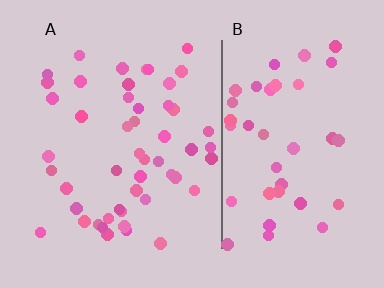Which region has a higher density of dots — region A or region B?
A (the left).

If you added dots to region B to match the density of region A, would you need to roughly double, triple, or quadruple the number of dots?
Approximately double.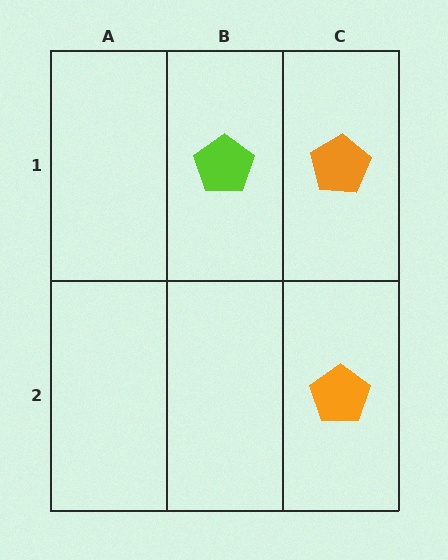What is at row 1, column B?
A lime pentagon.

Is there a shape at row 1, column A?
No, that cell is empty.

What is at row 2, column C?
An orange pentagon.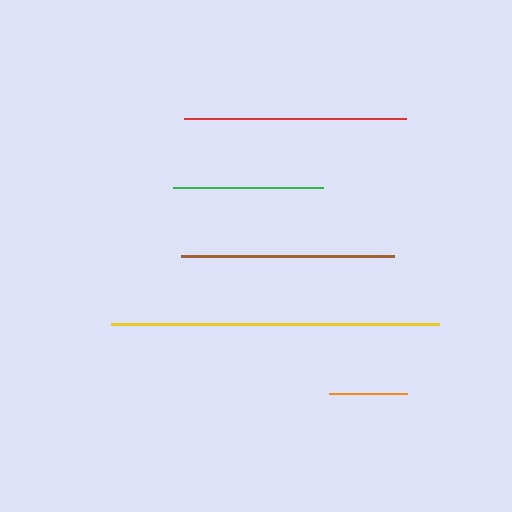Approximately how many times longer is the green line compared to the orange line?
The green line is approximately 1.9 times the length of the orange line.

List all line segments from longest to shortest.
From longest to shortest: yellow, red, brown, green, orange.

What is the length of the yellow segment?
The yellow segment is approximately 328 pixels long.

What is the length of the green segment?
The green segment is approximately 150 pixels long.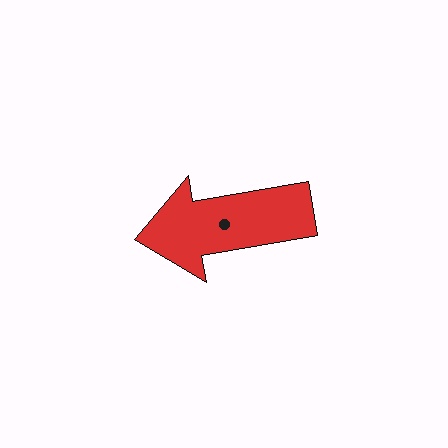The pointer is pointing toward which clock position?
Roughly 9 o'clock.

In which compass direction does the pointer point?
West.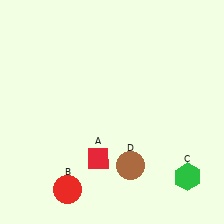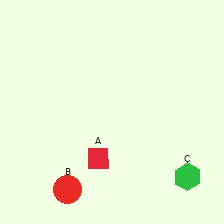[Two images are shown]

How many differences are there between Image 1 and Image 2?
There is 1 difference between the two images.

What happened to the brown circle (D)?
The brown circle (D) was removed in Image 2. It was in the bottom-right area of Image 1.